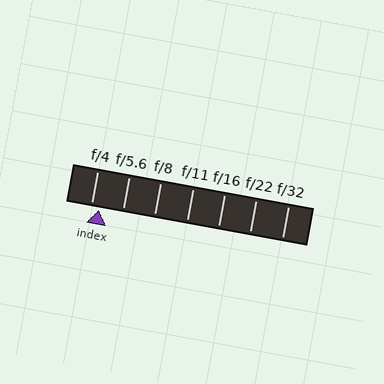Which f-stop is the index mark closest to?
The index mark is closest to f/4.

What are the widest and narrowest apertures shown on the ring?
The widest aperture shown is f/4 and the narrowest is f/32.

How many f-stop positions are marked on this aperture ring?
There are 7 f-stop positions marked.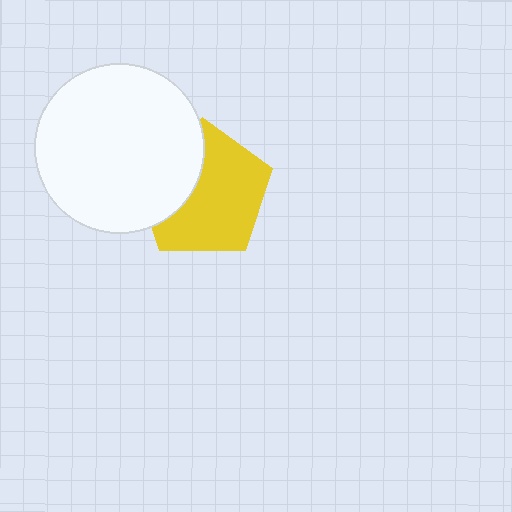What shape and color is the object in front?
The object in front is a white circle.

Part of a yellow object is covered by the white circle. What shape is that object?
It is a pentagon.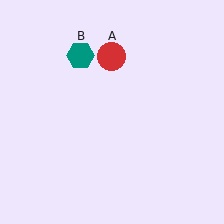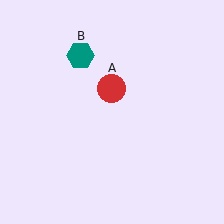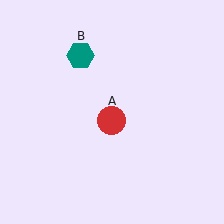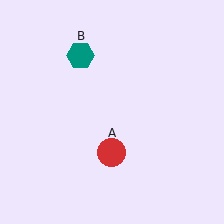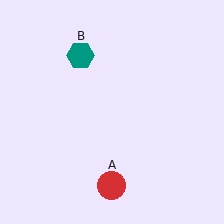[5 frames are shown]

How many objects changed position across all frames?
1 object changed position: red circle (object A).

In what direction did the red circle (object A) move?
The red circle (object A) moved down.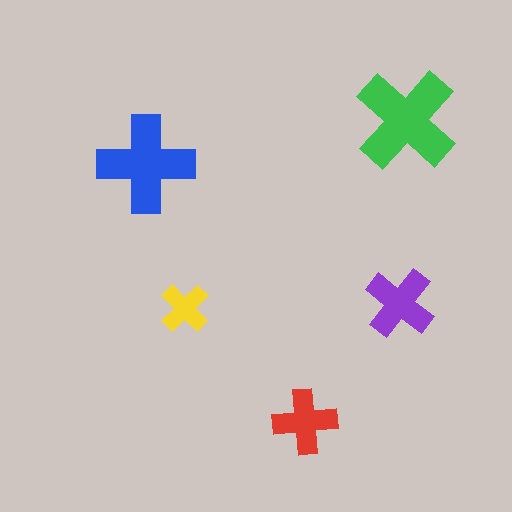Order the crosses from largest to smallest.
the green one, the blue one, the purple one, the red one, the yellow one.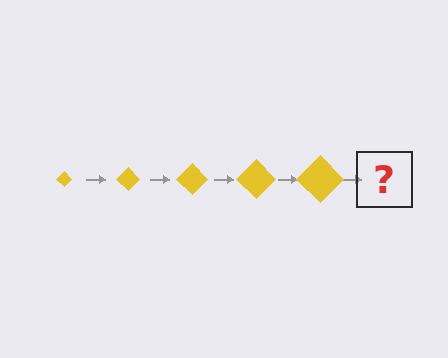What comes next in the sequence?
The next element should be a yellow diamond, larger than the previous one.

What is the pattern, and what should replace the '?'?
The pattern is that the diamond gets progressively larger each step. The '?' should be a yellow diamond, larger than the previous one.